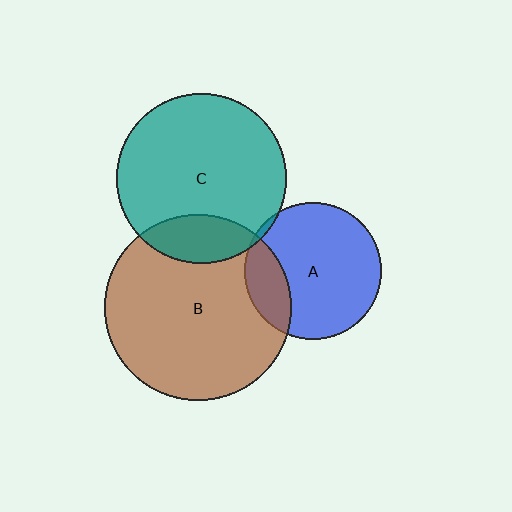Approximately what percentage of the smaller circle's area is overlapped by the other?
Approximately 20%.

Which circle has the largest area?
Circle B (brown).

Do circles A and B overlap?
Yes.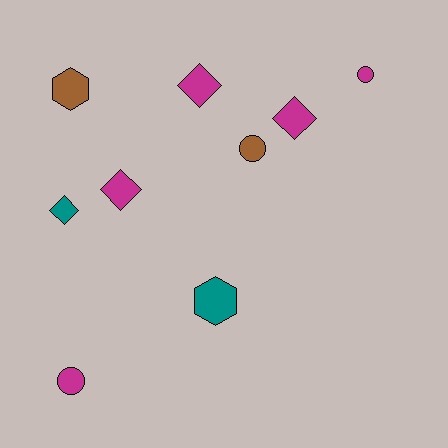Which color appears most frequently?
Magenta, with 5 objects.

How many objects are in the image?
There are 9 objects.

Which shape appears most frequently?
Diamond, with 4 objects.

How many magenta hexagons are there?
There are no magenta hexagons.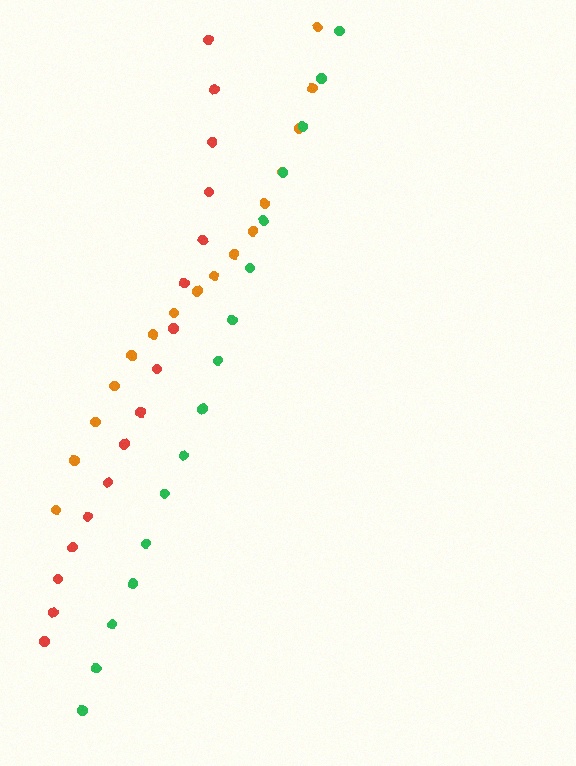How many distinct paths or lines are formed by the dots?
There are 3 distinct paths.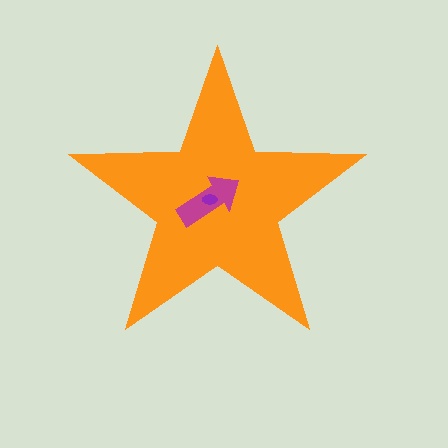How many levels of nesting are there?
3.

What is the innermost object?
The purple ellipse.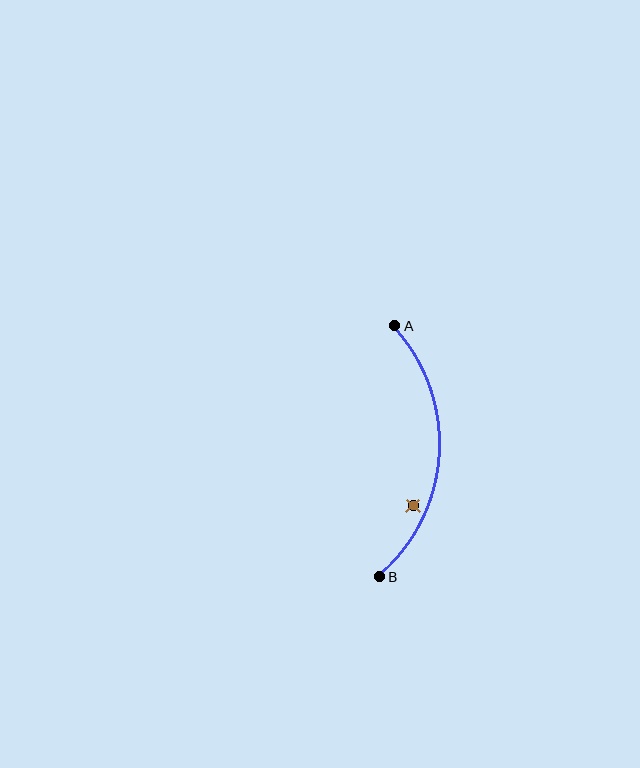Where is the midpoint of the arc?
The arc midpoint is the point on the curve farthest from the straight line joining A and B. It sits to the right of that line.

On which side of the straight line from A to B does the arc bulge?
The arc bulges to the right of the straight line connecting A and B.